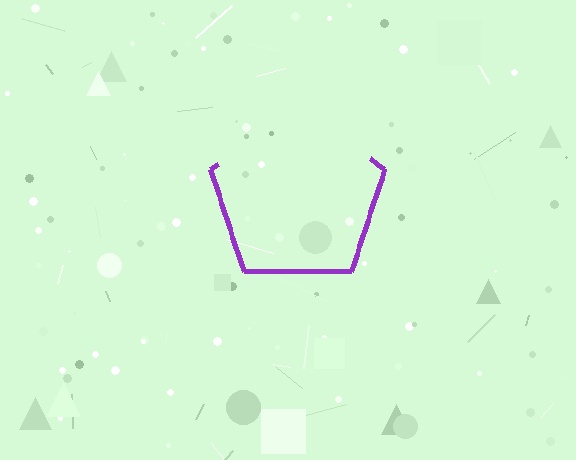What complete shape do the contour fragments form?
The contour fragments form a pentagon.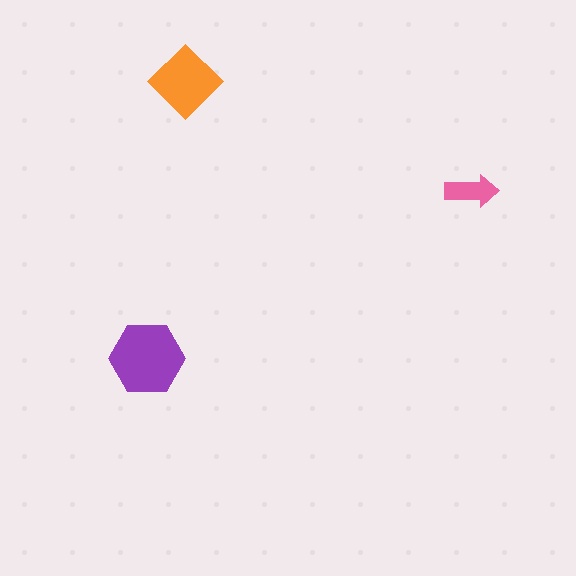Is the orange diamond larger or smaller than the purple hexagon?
Smaller.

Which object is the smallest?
The pink arrow.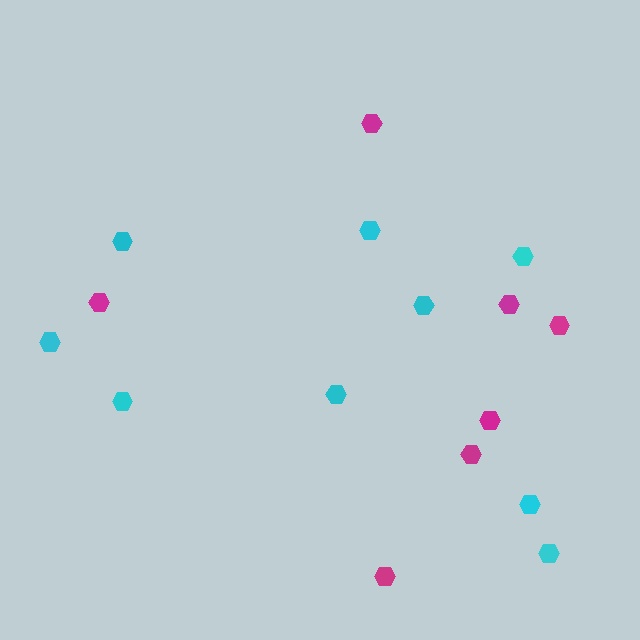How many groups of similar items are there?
There are 2 groups: one group of cyan hexagons (9) and one group of magenta hexagons (7).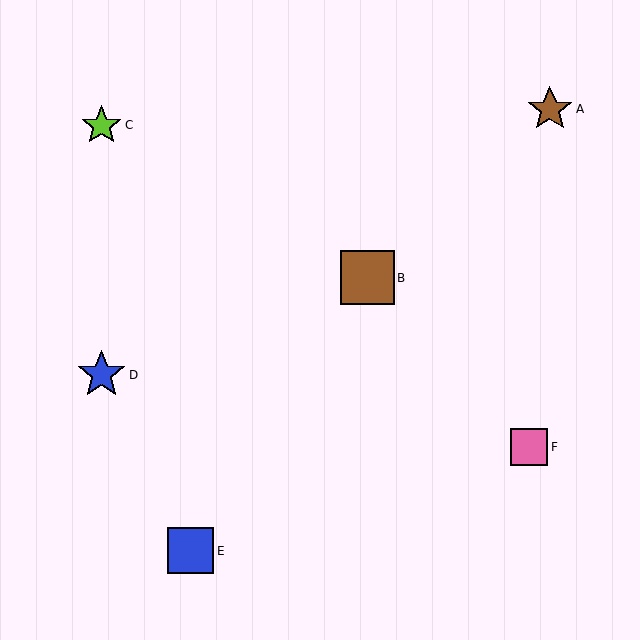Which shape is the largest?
The brown square (labeled B) is the largest.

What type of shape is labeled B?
Shape B is a brown square.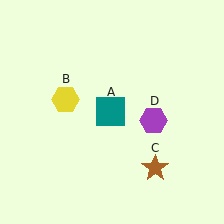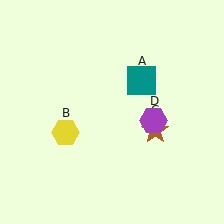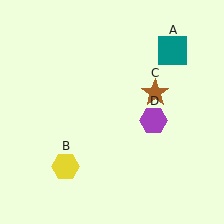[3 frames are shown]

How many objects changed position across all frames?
3 objects changed position: teal square (object A), yellow hexagon (object B), brown star (object C).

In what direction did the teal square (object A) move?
The teal square (object A) moved up and to the right.